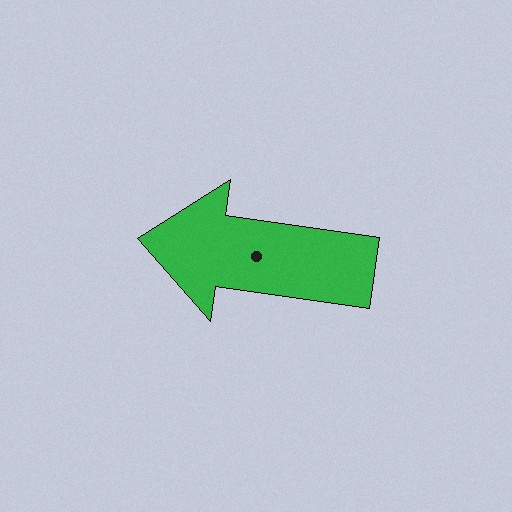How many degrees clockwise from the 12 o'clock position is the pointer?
Approximately 278 degrees.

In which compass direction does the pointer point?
West.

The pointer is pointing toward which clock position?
Roughly 9 o'clock.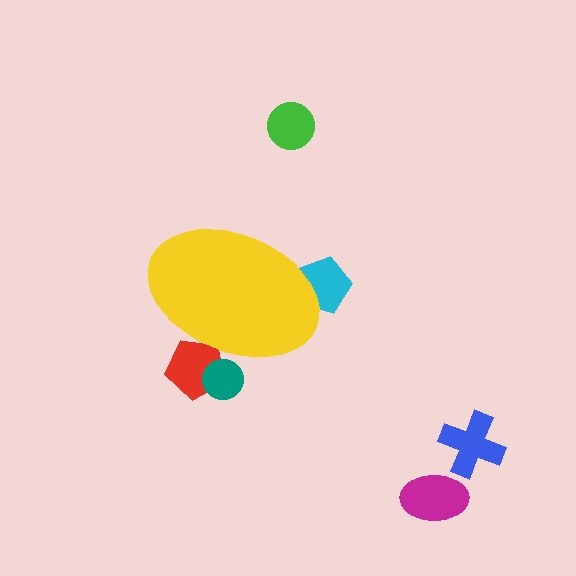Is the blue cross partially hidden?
No, the blue cross is fully visible.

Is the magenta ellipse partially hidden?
No, the magenta ellipse is fully visible.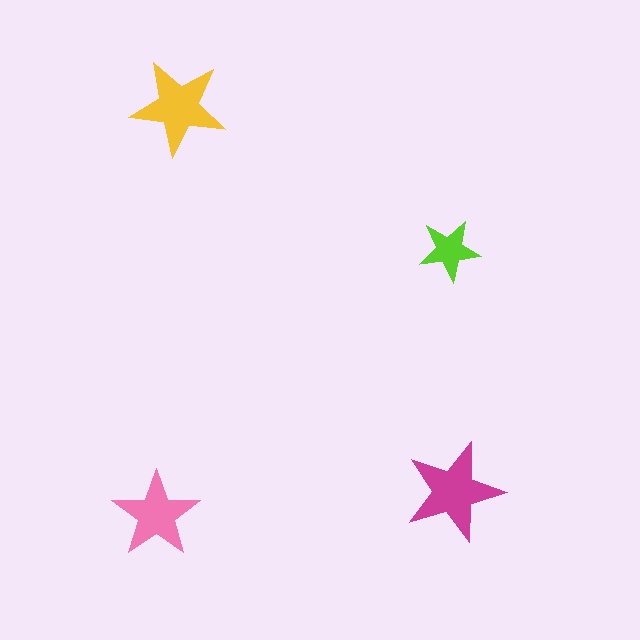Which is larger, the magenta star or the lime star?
The magenta one.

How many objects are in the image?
There are 4 objects in the image.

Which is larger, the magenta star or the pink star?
The magenta one.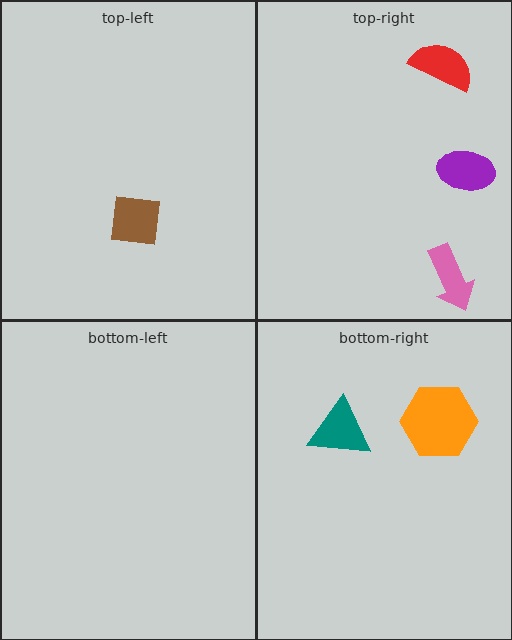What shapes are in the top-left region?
The brown square.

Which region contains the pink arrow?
The top-right region.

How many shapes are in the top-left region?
1.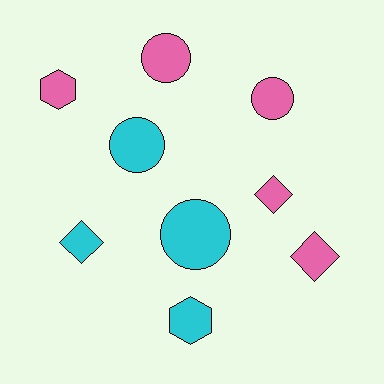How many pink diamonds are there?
There are 2 pink diamonds.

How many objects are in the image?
There are 9 objects.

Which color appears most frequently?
Pink, with 5 objects.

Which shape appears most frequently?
Circle, with 4 objects.